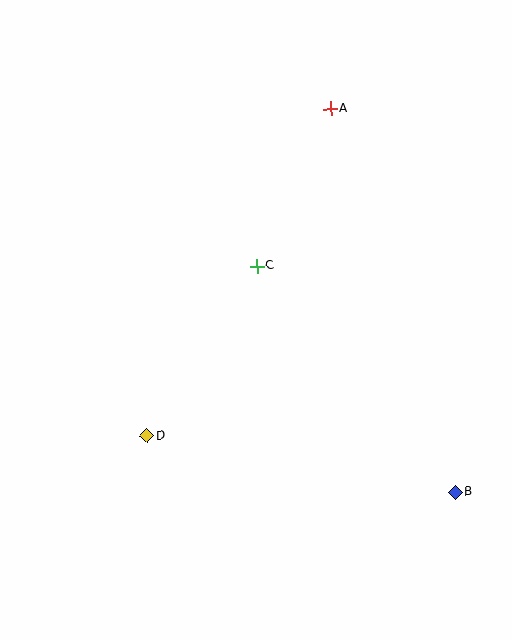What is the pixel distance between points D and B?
The distance between D and B is 314 pixels.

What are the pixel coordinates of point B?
Point B is at (456, 492).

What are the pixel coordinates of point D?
Point D is at (147, 436).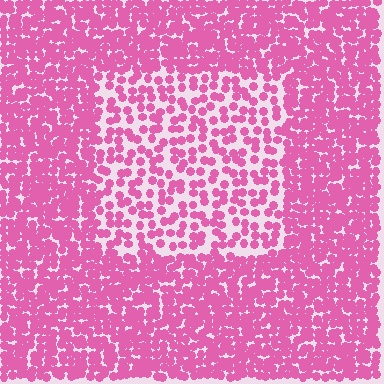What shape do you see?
I see a rectangle.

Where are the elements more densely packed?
The elements are more densely packed outside the rectangle boundary.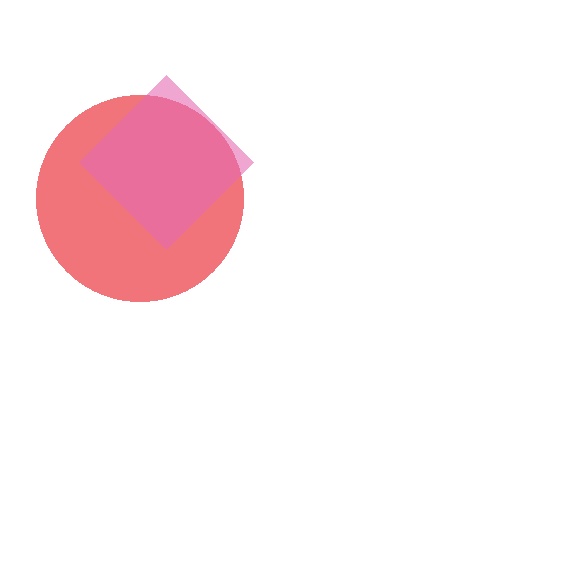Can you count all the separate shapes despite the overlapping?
Yes, there are 2 separate shapes.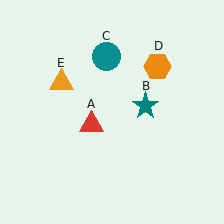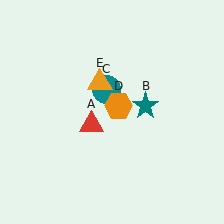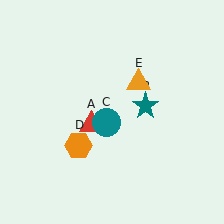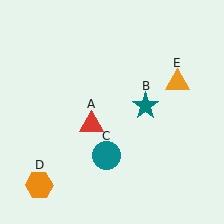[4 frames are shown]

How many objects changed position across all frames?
3 objects changed position: teal circle (object C), orange hexagon (object D), orange triangle (object E).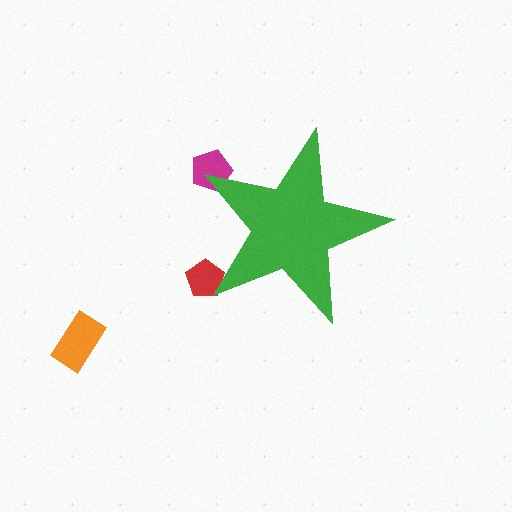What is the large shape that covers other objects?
A green star.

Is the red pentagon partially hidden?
Yes, the red pentagon is partially hidden behind the green star.